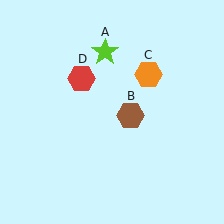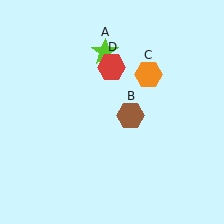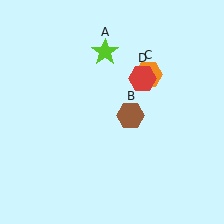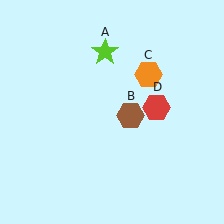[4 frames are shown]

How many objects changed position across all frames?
1 object changed position: red hexagon (object D).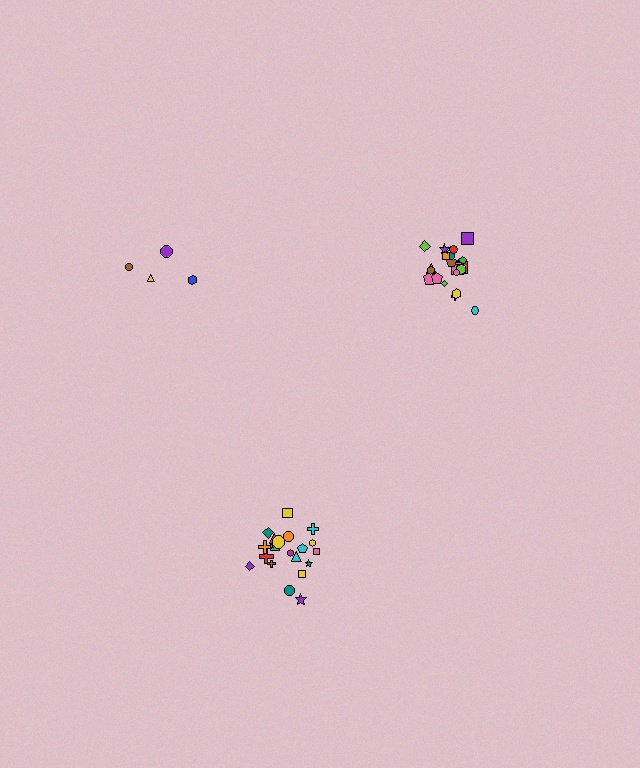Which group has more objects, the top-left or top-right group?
The top-right group.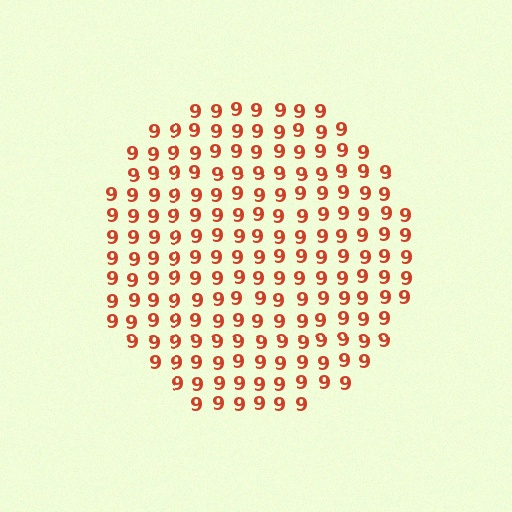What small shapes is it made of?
It is made of small digit 9's.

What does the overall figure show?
The overall figure shows a circle.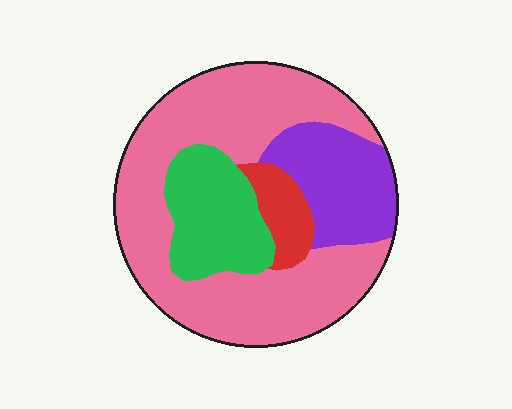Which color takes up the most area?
Pink, at roughly 60%.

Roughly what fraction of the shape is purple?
Purple covers 18% of the shape.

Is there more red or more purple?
Purple.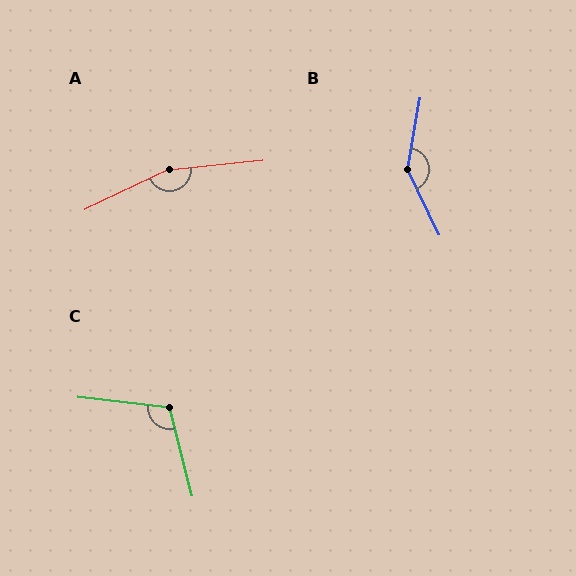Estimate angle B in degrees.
Approximately 145 degrees.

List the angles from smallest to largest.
C (111°), B (145°), A (160°).